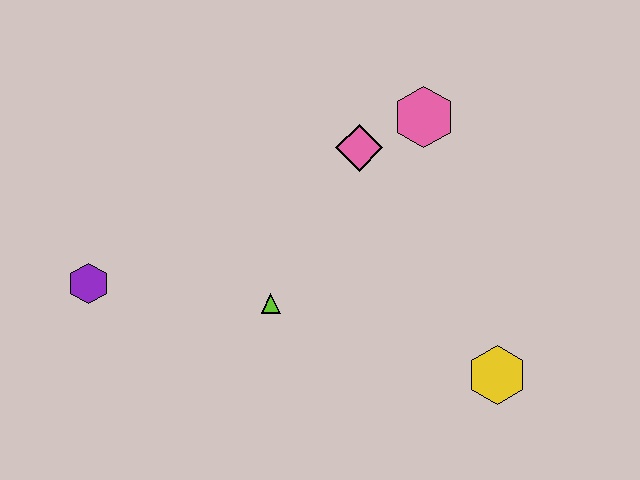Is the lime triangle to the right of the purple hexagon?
Yes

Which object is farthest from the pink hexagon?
The purple hexagon is farthest from the pink hexagon.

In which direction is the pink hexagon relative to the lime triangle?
The pink hexagon is above the lime triangle.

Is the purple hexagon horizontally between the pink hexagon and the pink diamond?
No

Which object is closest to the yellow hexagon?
The lime triangle is closest to the yellow hexagon.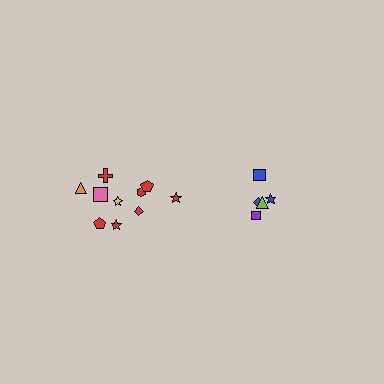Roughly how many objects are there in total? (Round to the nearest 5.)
Roughly 15 objects in total.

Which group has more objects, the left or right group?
The left group.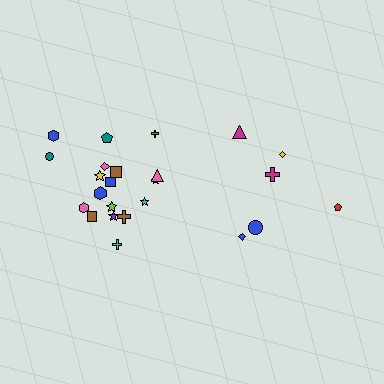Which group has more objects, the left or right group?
The left group.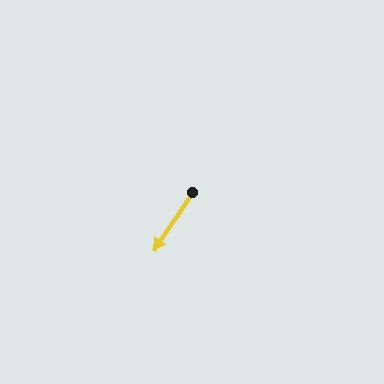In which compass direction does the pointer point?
Southwest.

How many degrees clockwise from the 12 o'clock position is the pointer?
Approximately 214 degrees.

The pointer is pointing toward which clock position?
Roughly 7 o'clock.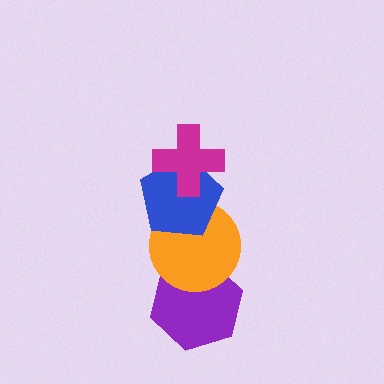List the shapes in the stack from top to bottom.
From top to bottom: the magenta cross, the blue pentagon, the orange circle, the purple hexagon.